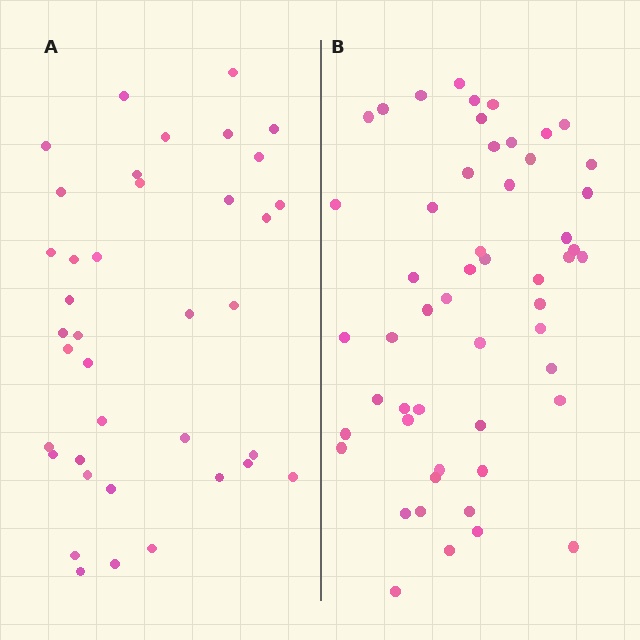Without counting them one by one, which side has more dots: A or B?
Region B (the right region) has more dots.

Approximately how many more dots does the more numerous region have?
Region B has approximately 15 more dots than region A.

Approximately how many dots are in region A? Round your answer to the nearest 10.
About 40 dots. (The exact count is 38, which rounds to 40.)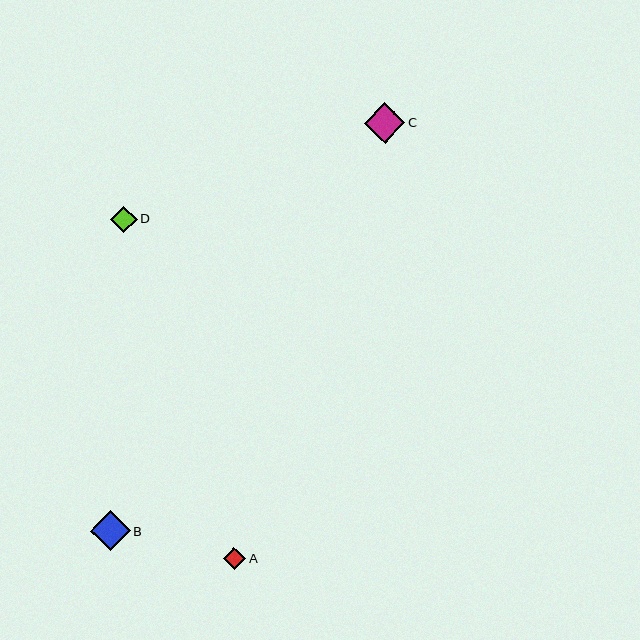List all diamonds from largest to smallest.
From largest to smallest: C, B, D, A.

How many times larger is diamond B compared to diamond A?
Diamond B is approximately 1.7 times the size of diamond A.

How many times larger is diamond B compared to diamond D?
Diamond B is approximately 1.5 times the size of diamond D.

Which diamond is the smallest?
Diamond A is the smallest with a size of approximately 23 pixels.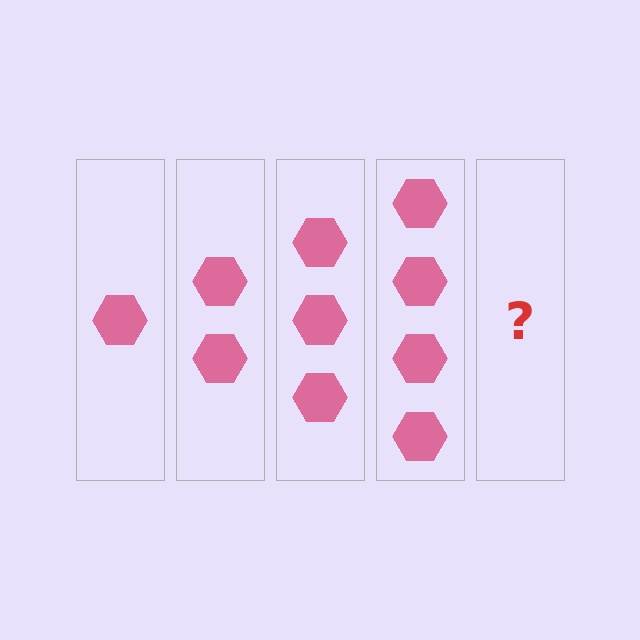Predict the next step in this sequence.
The next step is 5 hexagons.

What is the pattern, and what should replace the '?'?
The pattern is that each step adds one more hexagon. The '?' should be 5 hexagons.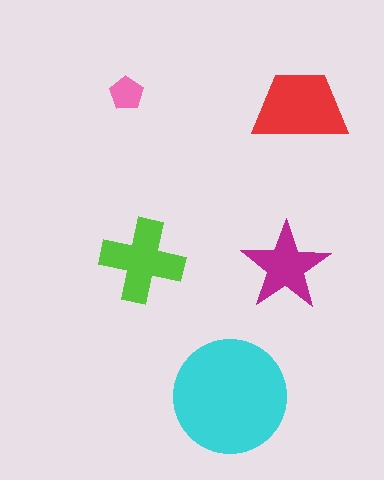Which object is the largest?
The cyan circle.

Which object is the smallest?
The pink pentagon.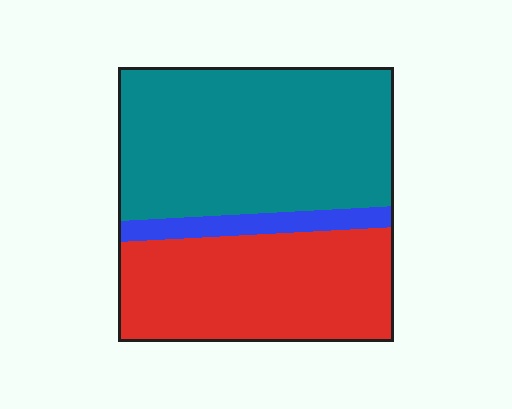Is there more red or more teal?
Teal.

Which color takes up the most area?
Teal, at roughly 55%.